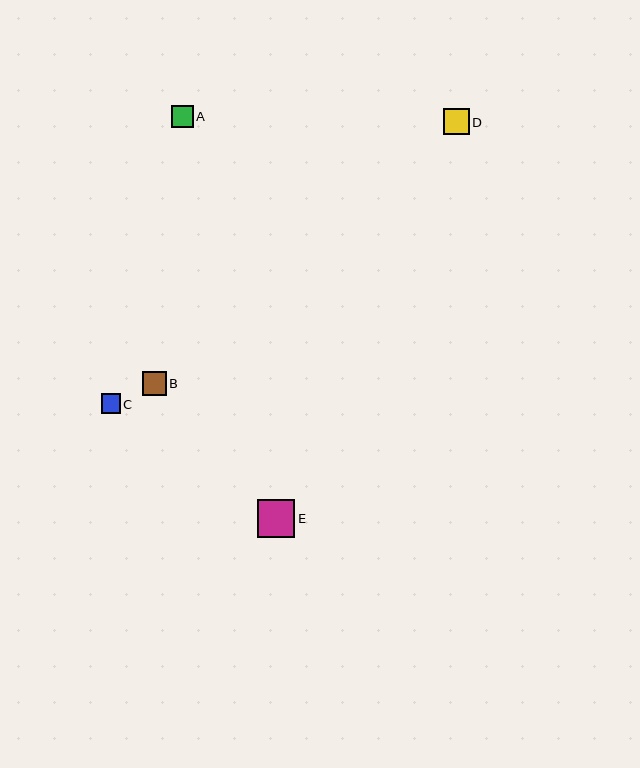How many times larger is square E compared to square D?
Square E is approximately 1.5 times the size of square D.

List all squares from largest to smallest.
From largest to smallest: E, D, B, A, C.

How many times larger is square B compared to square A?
Square B is approximately 1.1 times the size of square A.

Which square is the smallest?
Square C is the smallest with a size of approximately 19 pixels.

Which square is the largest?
Square E is the largest with a size of approximately 38 pixels.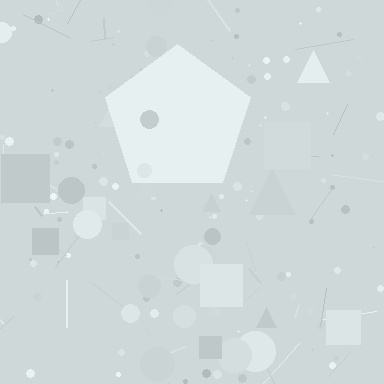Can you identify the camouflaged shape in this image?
The camouflaged shape is a pentagon.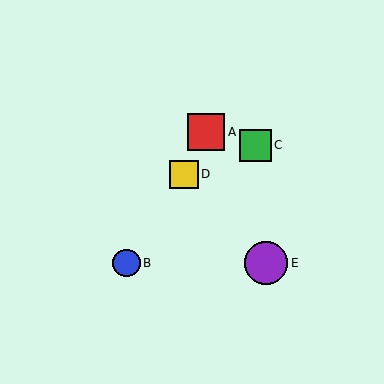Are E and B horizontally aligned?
Yes, both are at y≈263.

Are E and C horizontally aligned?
No, E is at y≈263 and C is at y≈145.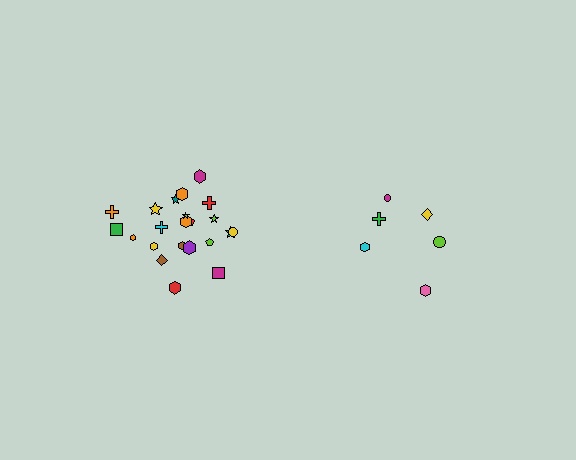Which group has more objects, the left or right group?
The left group.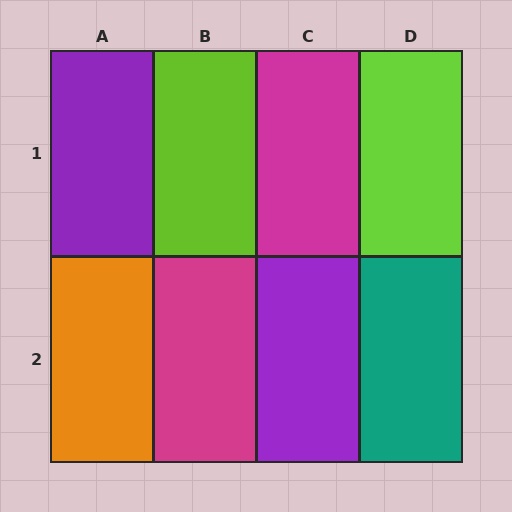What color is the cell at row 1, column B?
Lime.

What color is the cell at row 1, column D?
Lime.